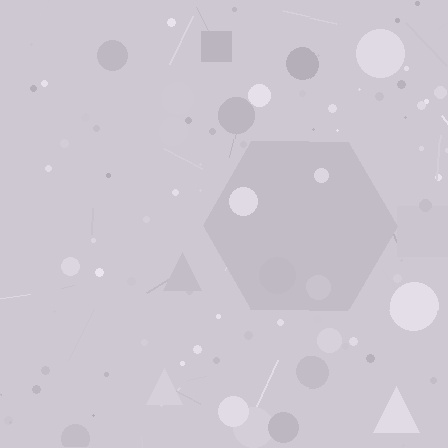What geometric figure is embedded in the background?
A hexagon is embedded in the background.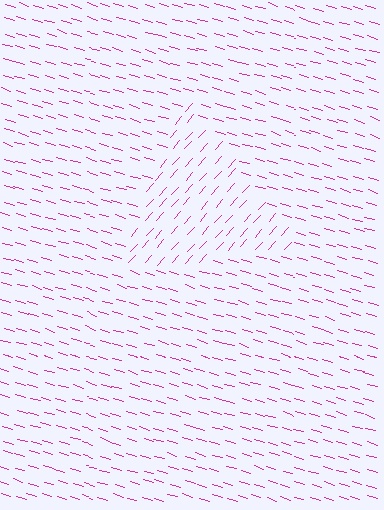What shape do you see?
I see a triangle.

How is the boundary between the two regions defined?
The boundary is defined purely by a change in line orientation (approximately 65 degrees difference). All lines are the same color and thickness.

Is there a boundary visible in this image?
Yes, there is a texture boundary formed by a change in line orientation.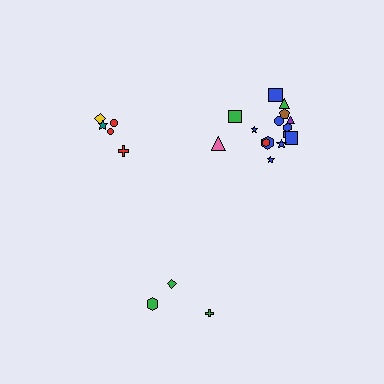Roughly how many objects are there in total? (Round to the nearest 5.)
Roughly 25 objects in total.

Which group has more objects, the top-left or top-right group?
The top-right group.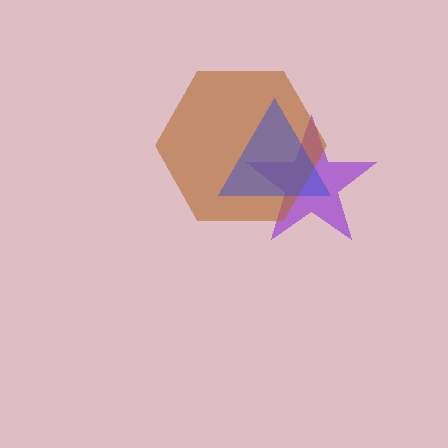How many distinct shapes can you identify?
There are 3 distinct shapes: a purple star, a brown hexagon, a blue triangle.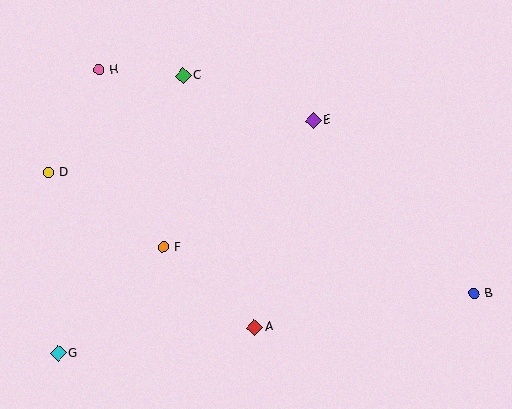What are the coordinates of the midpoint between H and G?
The midpoint between H and G is at (79, 212).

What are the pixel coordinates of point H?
Point H is at (99, 70).